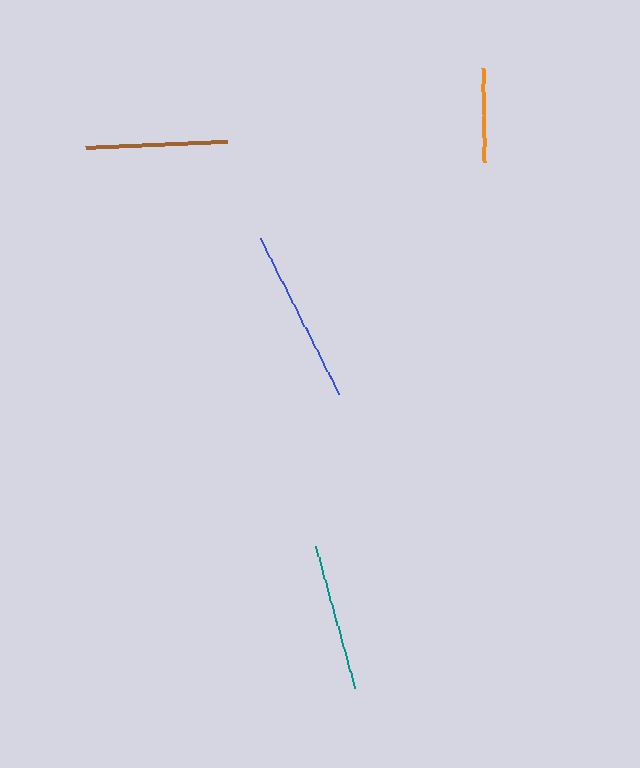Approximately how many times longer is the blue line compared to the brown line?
The blue line is approximately 1.2 times the length of the brown line.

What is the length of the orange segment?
The orange segment is approximately 94 pixels long.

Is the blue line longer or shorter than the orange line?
The blue line is longer than the orange line.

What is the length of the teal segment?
The teal segment is approximately 147 pixels long.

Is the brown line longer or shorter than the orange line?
The brown line is longer than the orange line.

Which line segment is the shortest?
The orange line is the shortest at approximately 94 pixels.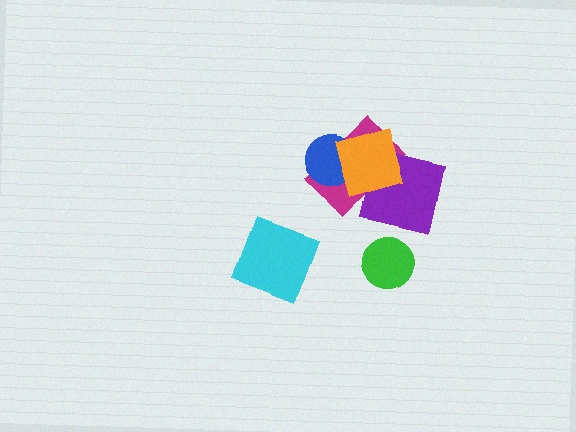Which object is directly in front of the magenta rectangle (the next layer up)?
The blue circle is directly in front of the magenta rectangle.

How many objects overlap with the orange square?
3 objects overlap with the orange square.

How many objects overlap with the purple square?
2 objects overlap with the purple square.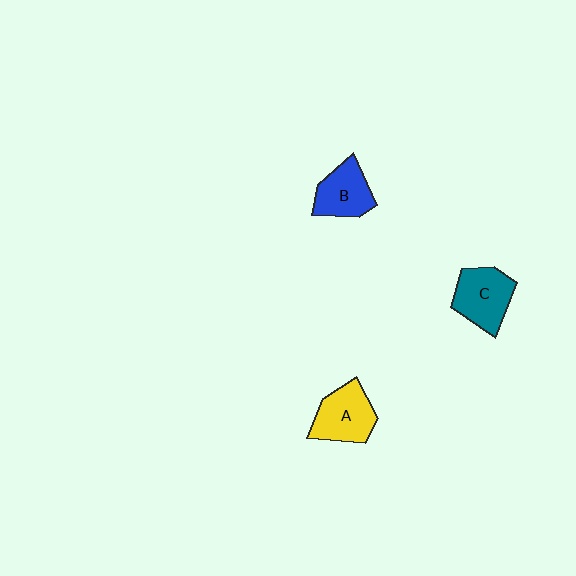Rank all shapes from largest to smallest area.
From largest to smallest: C (teal), A (yellow), B (blue).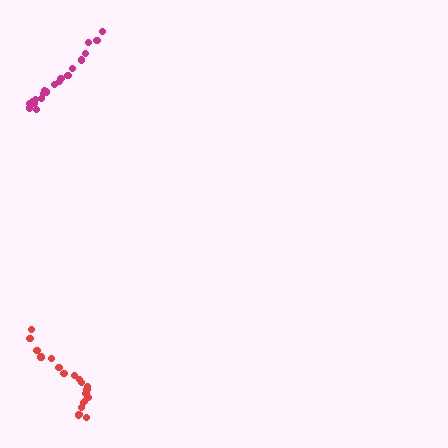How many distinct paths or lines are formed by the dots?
There are 2 distinct paths.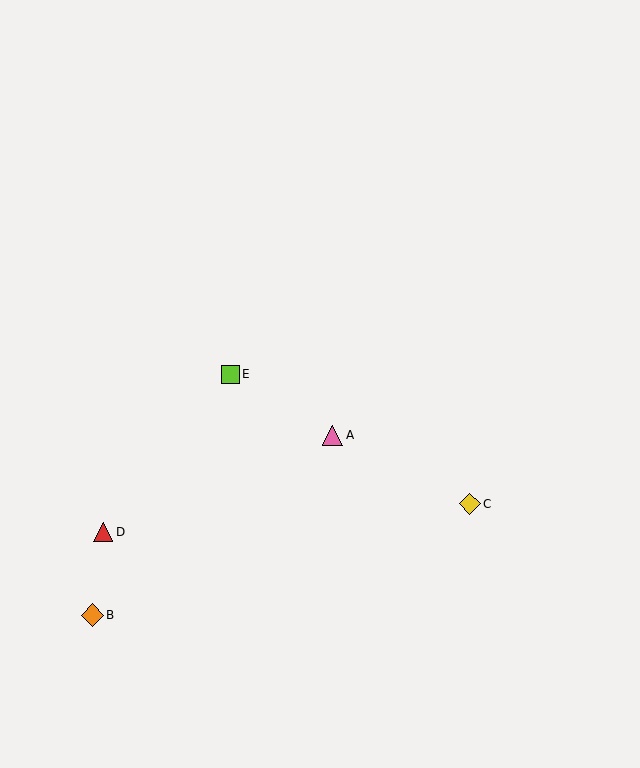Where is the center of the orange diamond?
The center of the orange diamond is at (92, 615).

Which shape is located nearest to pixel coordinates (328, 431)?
The pink triangle (labeled A) at (333, 435) is nearest to that location.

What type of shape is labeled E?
Shape E is a lime square.